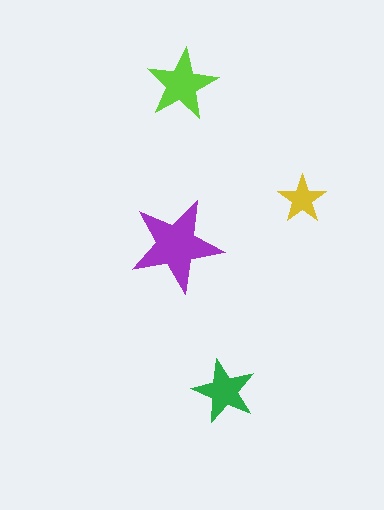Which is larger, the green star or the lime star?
The lime one.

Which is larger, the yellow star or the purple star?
The purple one.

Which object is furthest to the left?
The purple star is leftmost.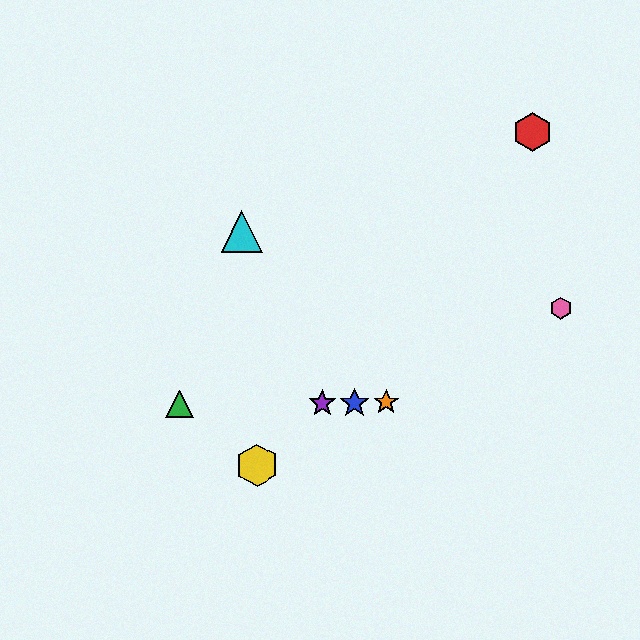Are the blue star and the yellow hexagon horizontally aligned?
No, the blue star is at y≈403 and the yellow hexagon is at y≈465.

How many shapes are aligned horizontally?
4 shapes (the blue star, the green triangle, the purple star, the orange star) are aligned horizontally.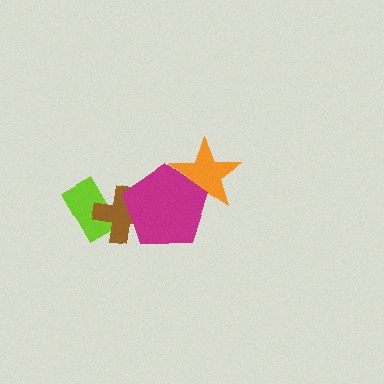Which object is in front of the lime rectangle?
The brown cross is in front of the lime rectangle.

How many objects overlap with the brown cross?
2 objects overlap with the brown cross.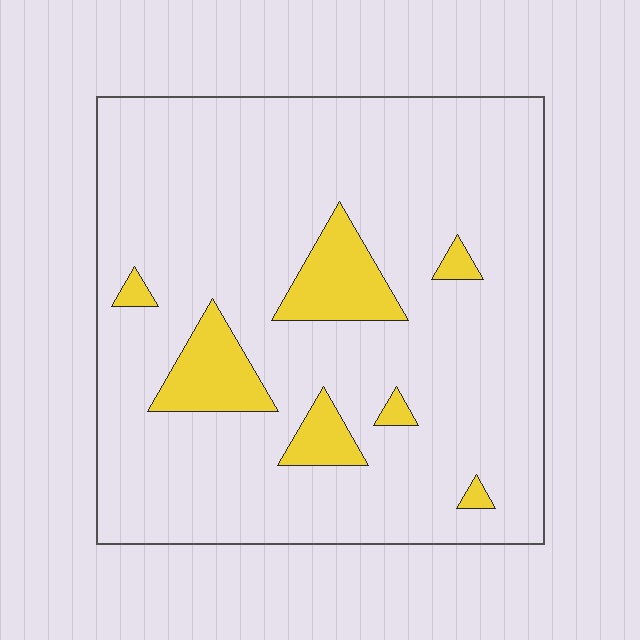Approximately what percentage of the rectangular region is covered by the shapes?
Approximately 10%.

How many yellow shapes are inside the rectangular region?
7.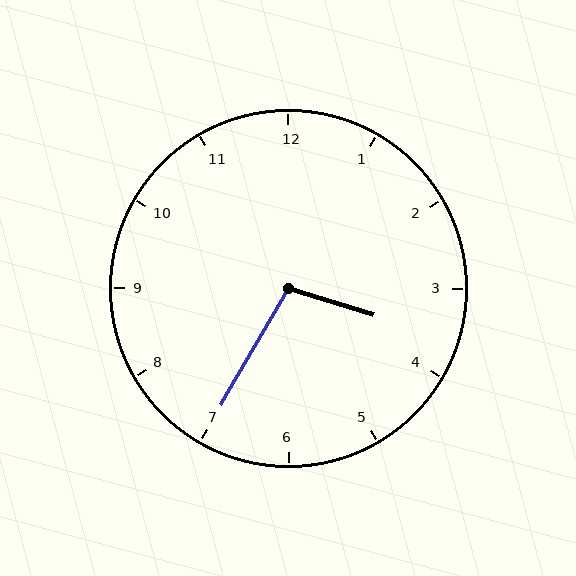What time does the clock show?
3:35.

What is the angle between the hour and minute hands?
Approximately 102 degrees.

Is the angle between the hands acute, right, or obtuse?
It is obtuse.